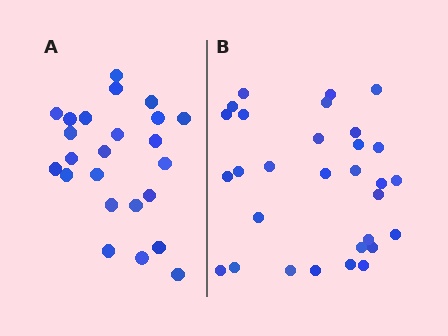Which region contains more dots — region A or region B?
Region B (the right region) has more dots.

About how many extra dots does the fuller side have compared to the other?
Region B has about 6 more dots than region A.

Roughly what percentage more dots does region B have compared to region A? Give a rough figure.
About 25% more.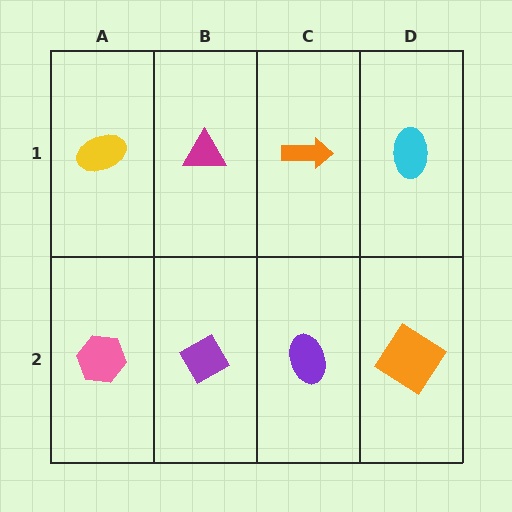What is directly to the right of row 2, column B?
A purple ellipse.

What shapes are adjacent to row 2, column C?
An orange arrow (row 1, column C), a purple diamond (row 2, column B), an orange diamond (row 2, column D).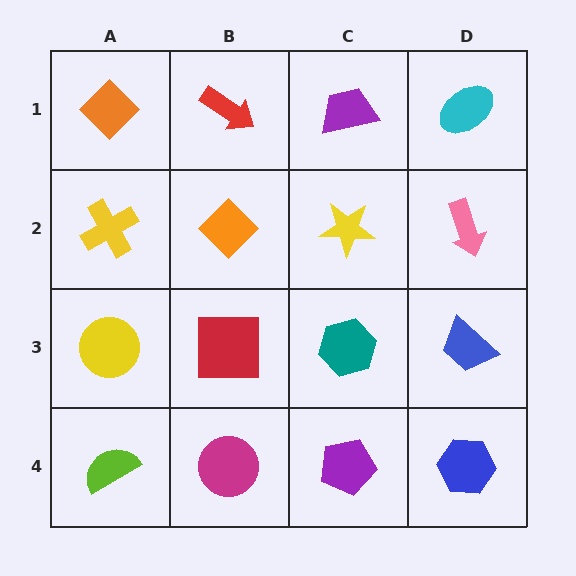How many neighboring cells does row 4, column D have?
2.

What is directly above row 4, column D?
A blue trapezoid.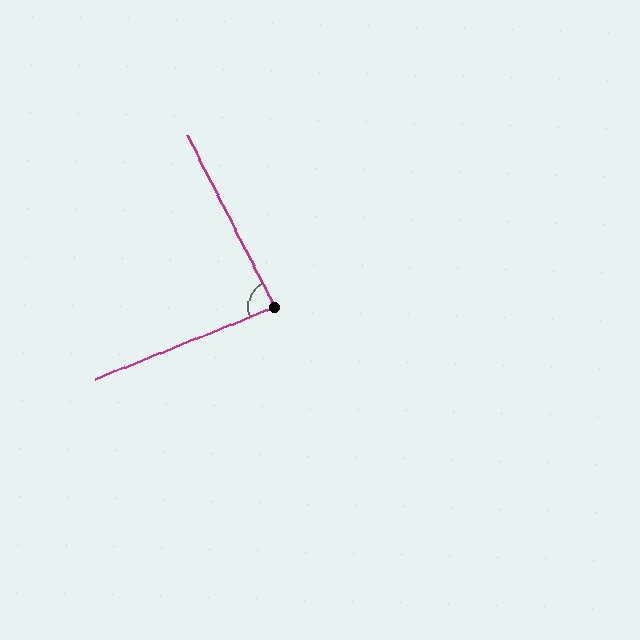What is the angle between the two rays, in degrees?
Approximately 85 degrees.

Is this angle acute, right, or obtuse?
It is approximately a right angle.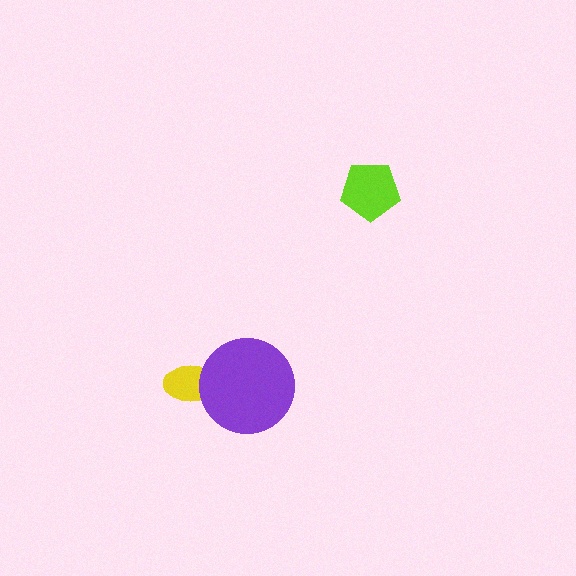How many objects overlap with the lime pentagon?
0 objects overlap with the lime pentagon.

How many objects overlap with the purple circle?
1 object overlaps with the purple circle.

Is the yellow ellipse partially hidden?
Yes, it is partially covered by another shape.